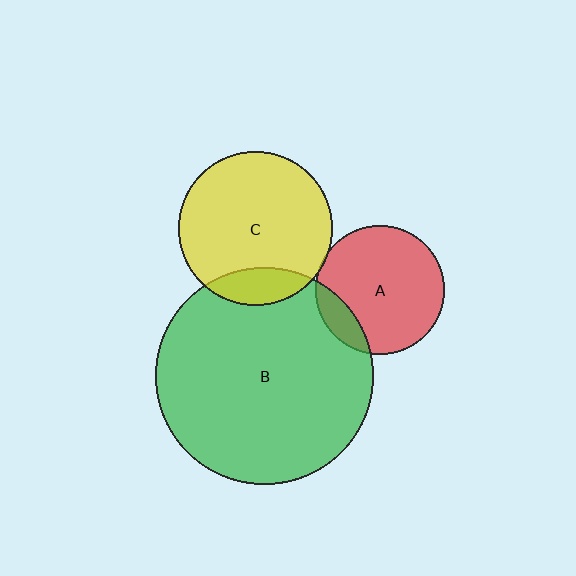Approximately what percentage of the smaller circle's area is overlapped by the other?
Approximately 15%.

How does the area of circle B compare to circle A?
Approximately 2.8 times.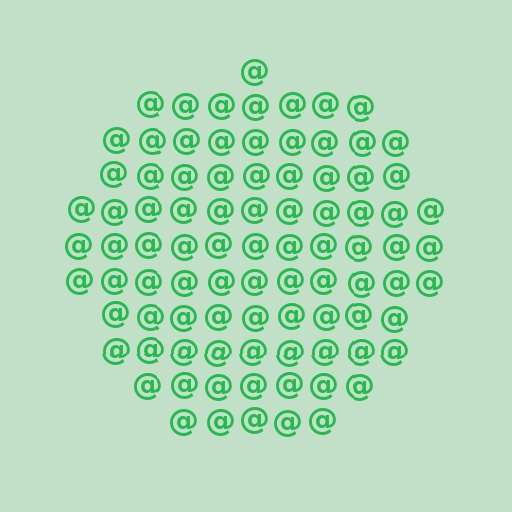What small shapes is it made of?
It is made of small at signs.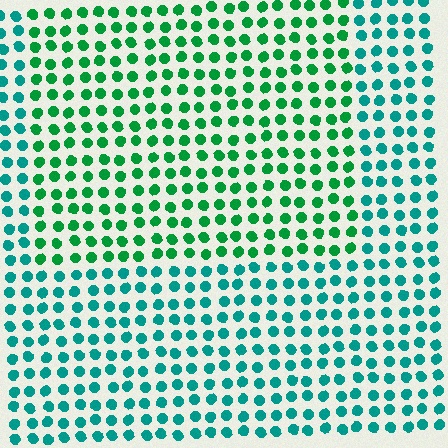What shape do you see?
I see a rectangle.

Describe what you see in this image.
The image is filled with small teal elements in a uniform arrangement. A rectangle-shaped region is visible where the elements are tinted to a slightly different hue, forming a subtle color boundary.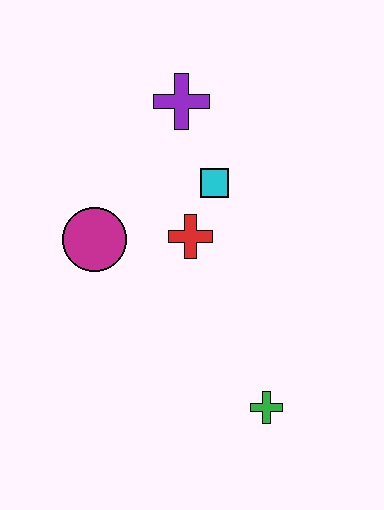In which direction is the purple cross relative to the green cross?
The purple cross is above the green cross.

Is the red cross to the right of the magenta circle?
Yes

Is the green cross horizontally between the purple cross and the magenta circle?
No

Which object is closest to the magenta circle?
The red cross is closest to the magenta circle.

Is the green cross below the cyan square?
Yes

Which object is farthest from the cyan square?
The green cross is farthest from the cyan square.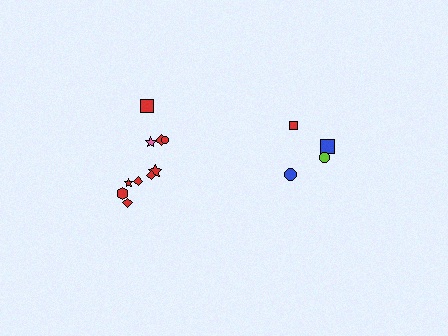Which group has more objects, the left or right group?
The left group.